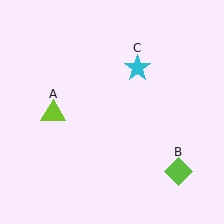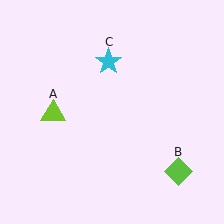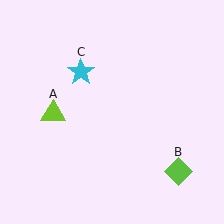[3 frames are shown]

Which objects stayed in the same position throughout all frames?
Lime triangle (object A) and lime diamond (object B) remained stationary.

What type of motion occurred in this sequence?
The cyan star (object C) rotated counterclockwise around the center of the scene.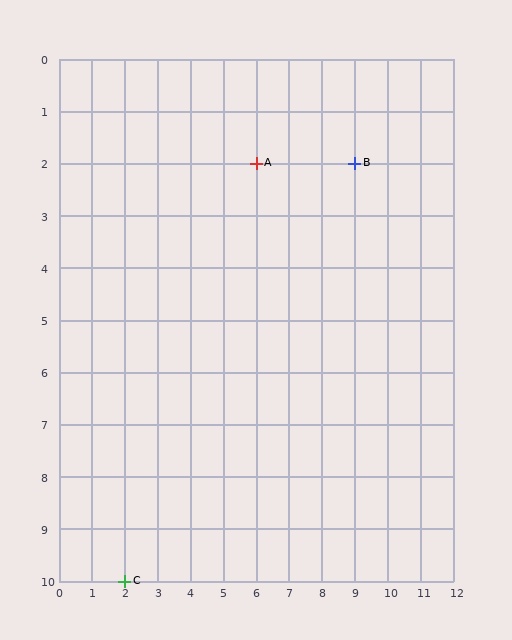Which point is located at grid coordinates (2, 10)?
Point C is at (2, 10).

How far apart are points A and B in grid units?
Points A and B are 3 columns apart.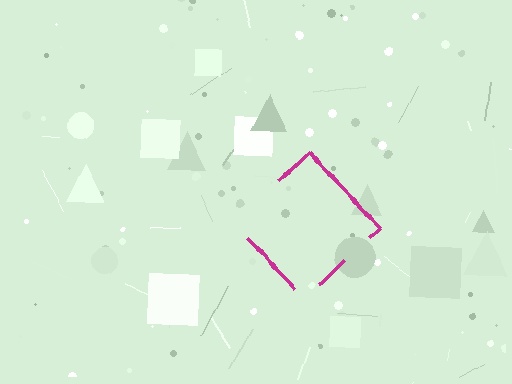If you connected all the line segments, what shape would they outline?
They would outline a diamond.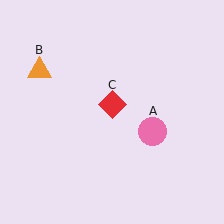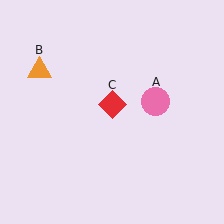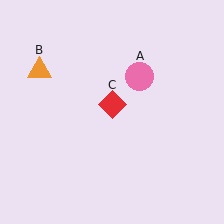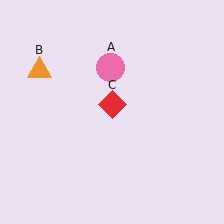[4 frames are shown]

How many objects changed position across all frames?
1 object changed position: pink circle (object A).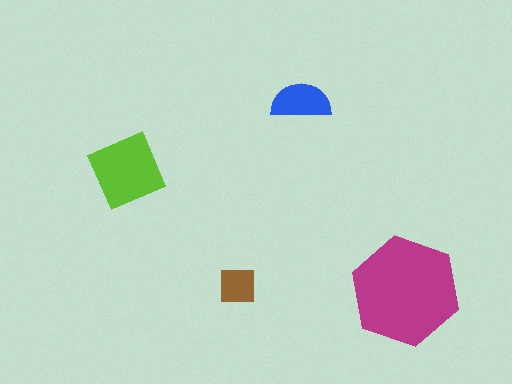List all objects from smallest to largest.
The brown square, the blue semicircle, the lime diamond, the magenta hexagon.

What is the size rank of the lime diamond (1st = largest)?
2nd.